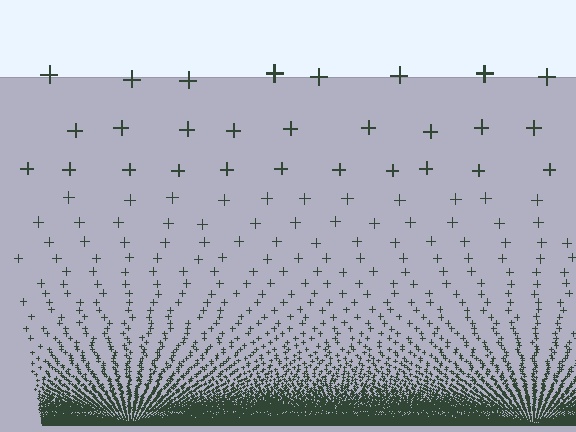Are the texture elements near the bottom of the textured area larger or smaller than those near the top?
Smaller. The gradient is inverted — elements near the bottom are smaller and denser.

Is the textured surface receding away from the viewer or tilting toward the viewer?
The surface appears to tilt toward the viewer. Texture elements get larger and sparser toward the top.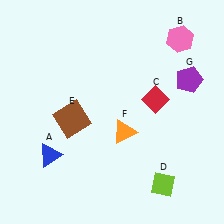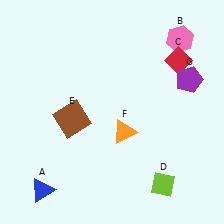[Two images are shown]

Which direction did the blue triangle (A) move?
The blue triangle (A) moved down.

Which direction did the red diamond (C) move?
The red diamond (C) moved up.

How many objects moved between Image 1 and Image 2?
2 objects moved between the two images.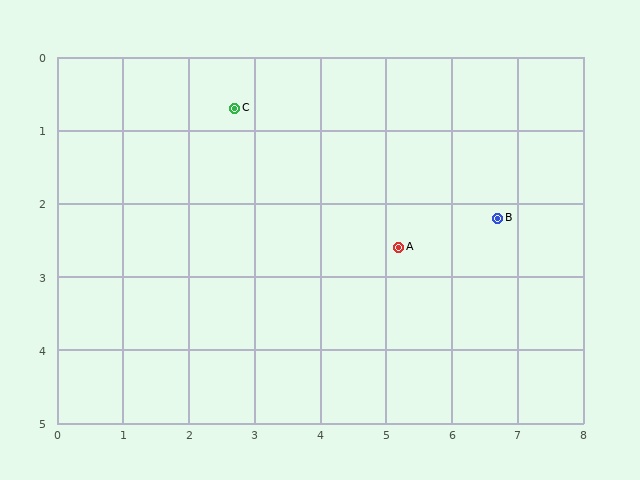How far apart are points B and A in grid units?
Points B and A are about 1.6 grid units apart.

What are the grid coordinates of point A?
Point A is at approximately (5.2, 2.6).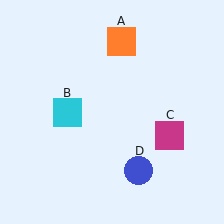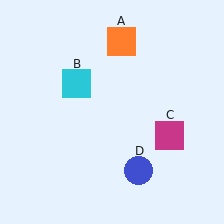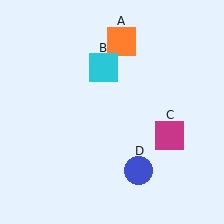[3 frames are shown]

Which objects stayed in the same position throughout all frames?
Orange square (object A) and magenta square (object C) and blue circle (object D) remained stationary.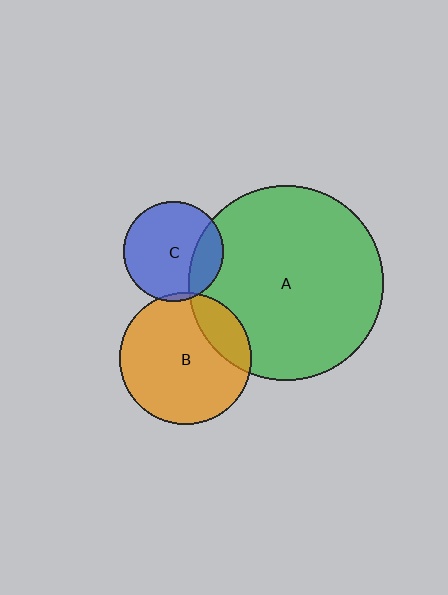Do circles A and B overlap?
Yes.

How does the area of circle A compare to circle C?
Approximately 3.8 times.